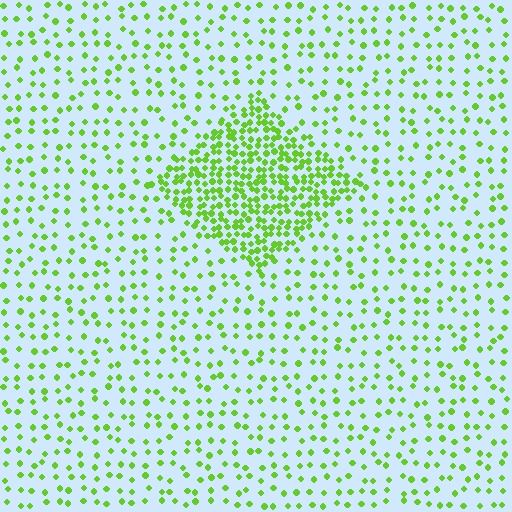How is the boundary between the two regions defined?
The boundary is defined by a change in element density (approximately 2.9x ratio). All elements are the same color, size, and shape.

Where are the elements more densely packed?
The elements are more densely packed inside the diamond boundary.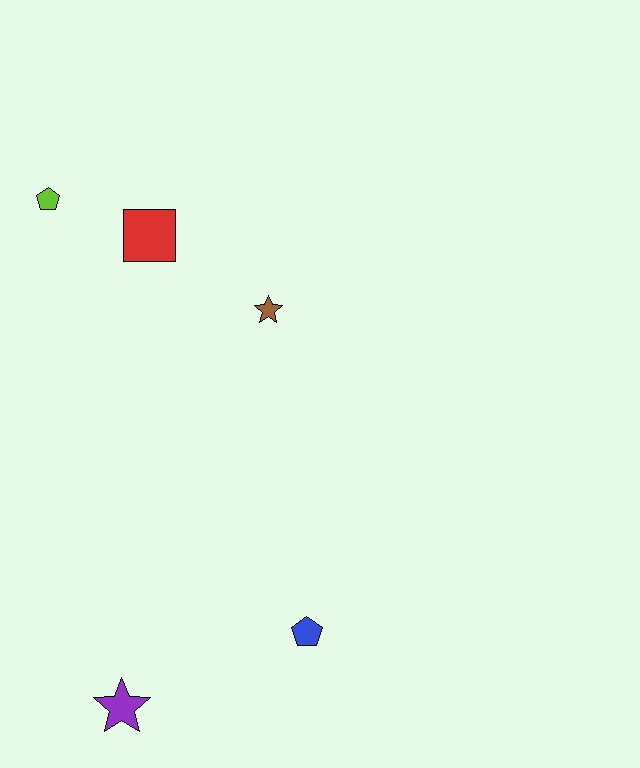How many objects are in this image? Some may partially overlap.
There are 5 objects.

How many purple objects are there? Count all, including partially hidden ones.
There is 1 purple object.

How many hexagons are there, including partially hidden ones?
There are no hexagons.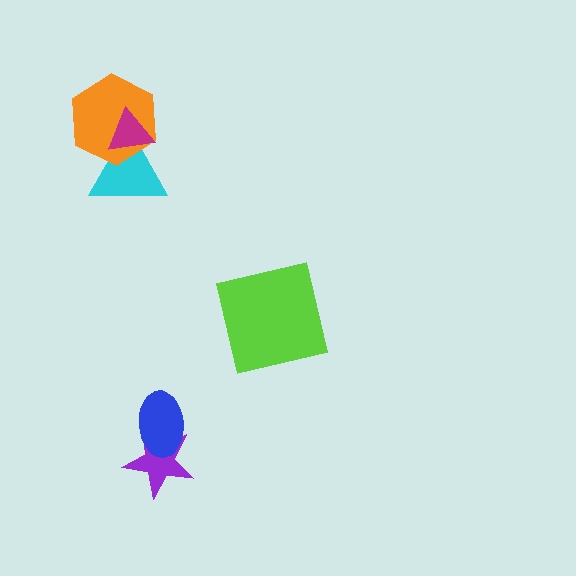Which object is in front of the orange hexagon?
The magenta triangle is in front of the orange hexagon.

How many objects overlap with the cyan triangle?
2 objects overlap with the cyan triangle.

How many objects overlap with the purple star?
1 object overlaps with the purple star.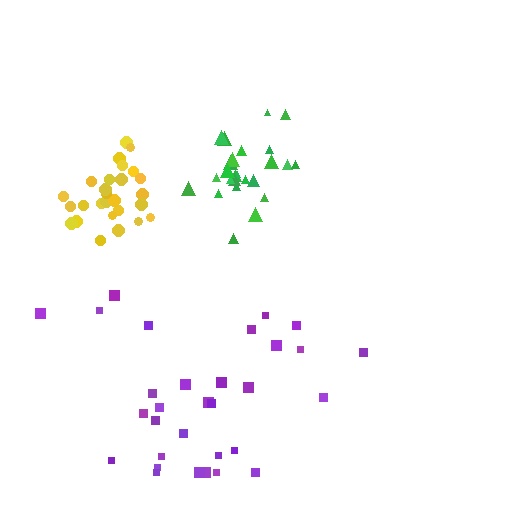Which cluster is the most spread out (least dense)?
Purple.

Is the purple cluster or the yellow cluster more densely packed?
Yellow.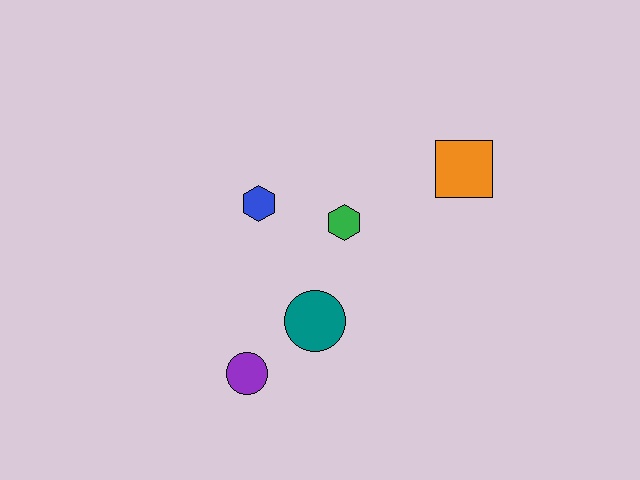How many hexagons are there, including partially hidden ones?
There are 2 hexagons.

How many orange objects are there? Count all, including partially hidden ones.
There is 1 orange object.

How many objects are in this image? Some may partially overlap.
There are 5 objects.